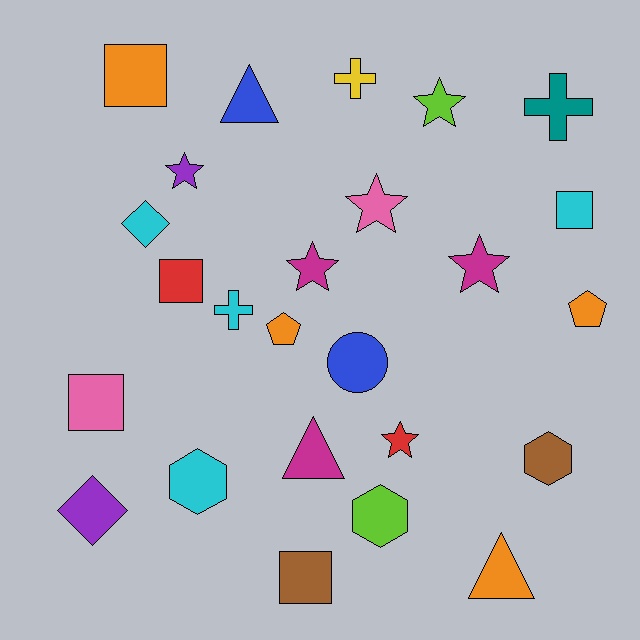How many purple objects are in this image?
There are 2 purple objects.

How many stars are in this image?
There are 6 stars.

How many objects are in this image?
There are 25 objects.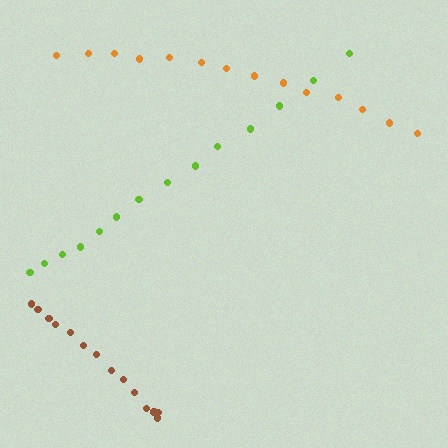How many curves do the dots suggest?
There are 3 distinct paths.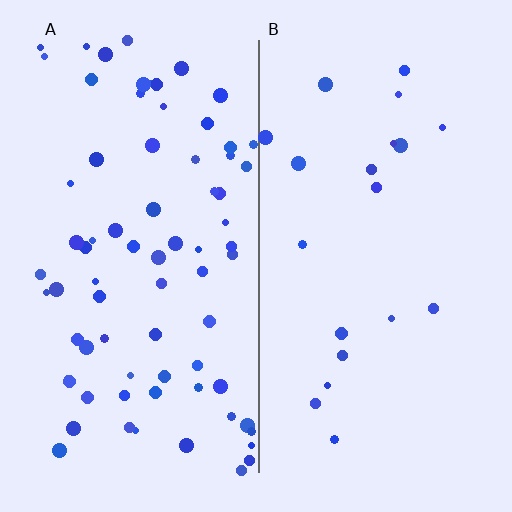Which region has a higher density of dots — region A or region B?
A (the left).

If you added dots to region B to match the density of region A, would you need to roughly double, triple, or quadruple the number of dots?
Approximately quadruple.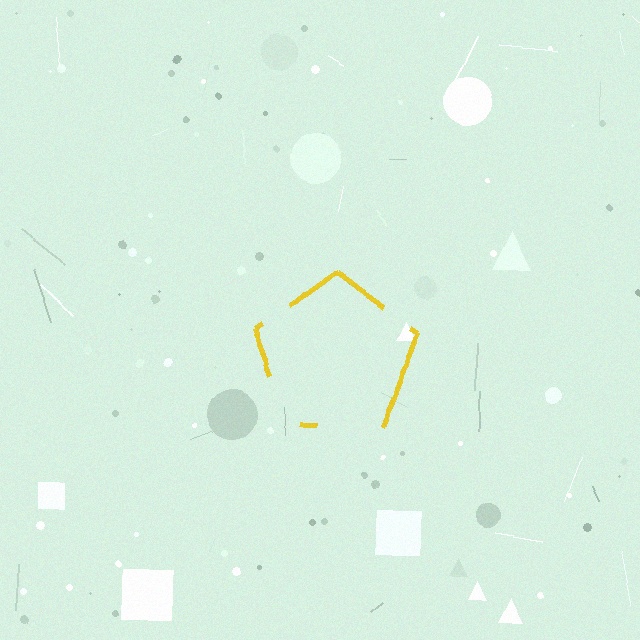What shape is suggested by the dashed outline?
The dashed outline suggests a pentagon.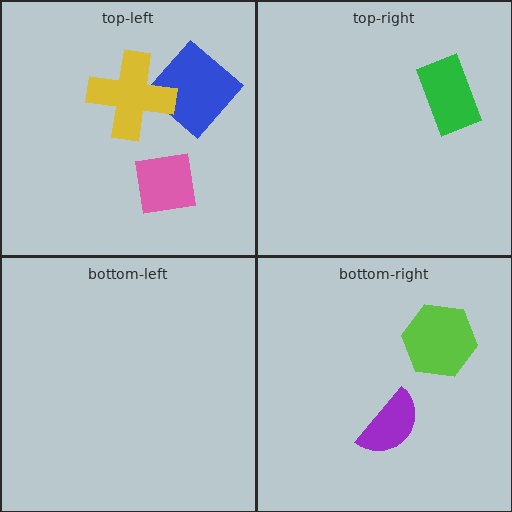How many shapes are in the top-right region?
1.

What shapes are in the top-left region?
The blue diamond, the yellow cross, the pink square.